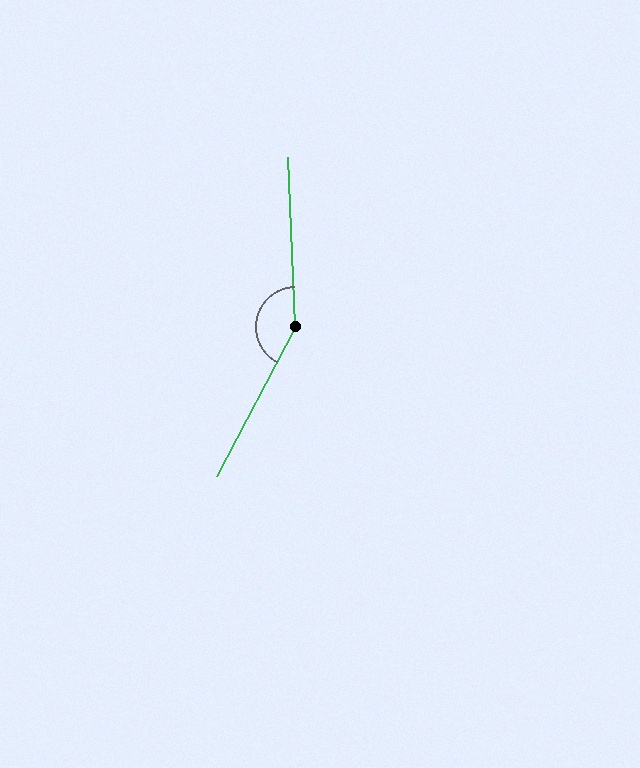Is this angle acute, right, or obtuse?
It is obtuse.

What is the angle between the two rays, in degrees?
Approximately 150 degrees.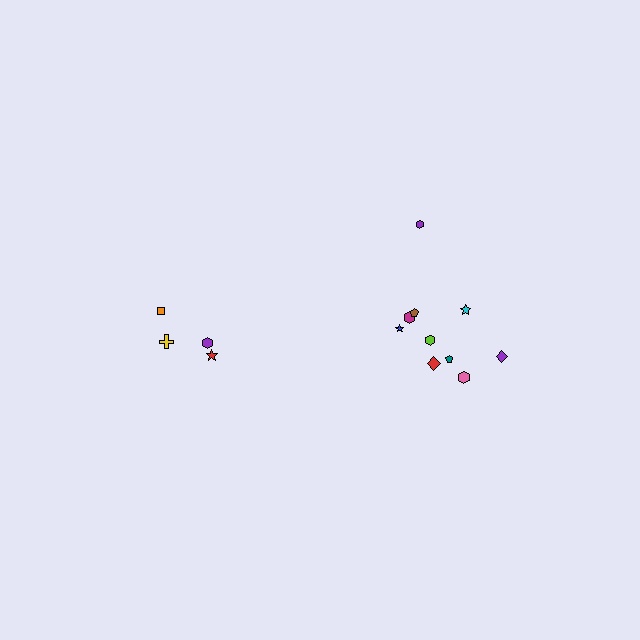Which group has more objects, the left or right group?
The right group.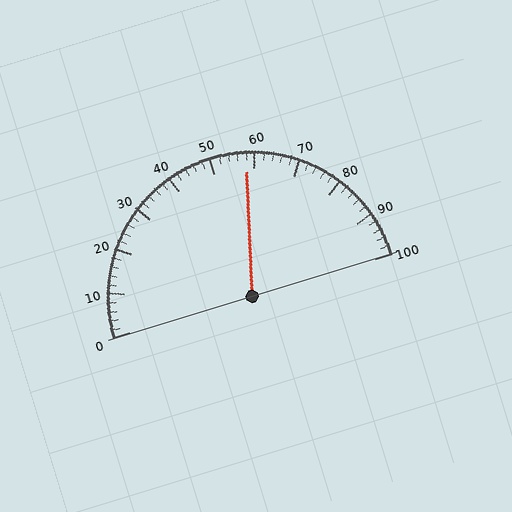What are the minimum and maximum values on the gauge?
The gauge ranges from 0 to 100.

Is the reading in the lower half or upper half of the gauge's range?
The reading is in the upper half of the range (0 to 100).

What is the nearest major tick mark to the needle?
The nearest major tick mark is 60.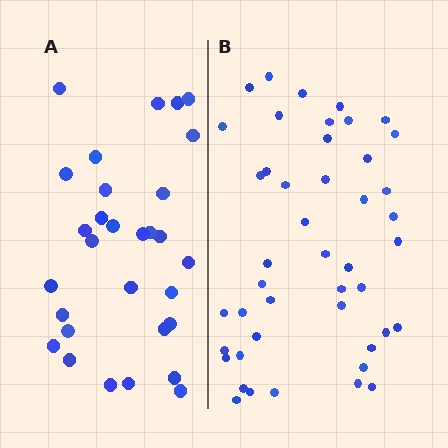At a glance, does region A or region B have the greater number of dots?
Region B (the right region) has more dots.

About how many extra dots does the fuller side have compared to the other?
Region B has approximately 15 more dots than region A.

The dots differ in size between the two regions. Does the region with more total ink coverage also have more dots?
No. Region A has more total ink coverage because its dots are larger, but region B actually contains more individual dots. Total area can be misleading — the number of items is what matters here.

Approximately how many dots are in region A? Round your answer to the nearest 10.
About 30 dots.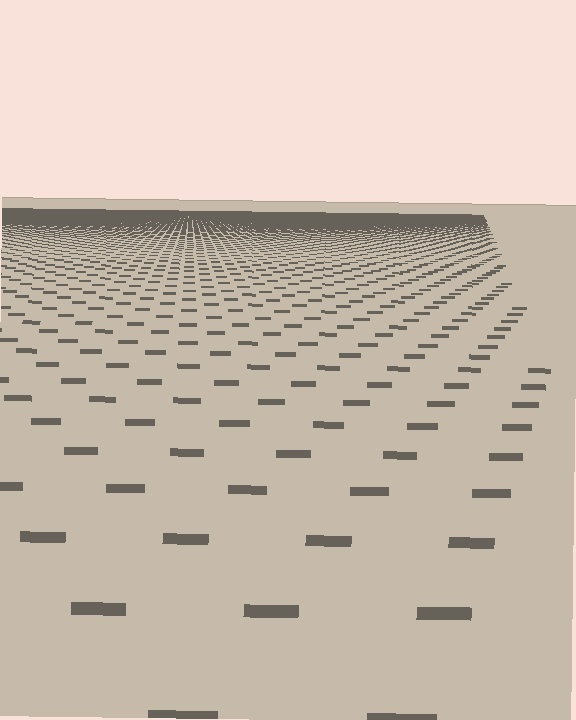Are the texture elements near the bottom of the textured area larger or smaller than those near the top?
Larger. Near the bottom, elements are closer to the viewer and appear at a bigger on-screen size.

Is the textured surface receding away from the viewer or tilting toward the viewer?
The surface is receding away from the viewer. Texture elements get smaller and denser toward the top.